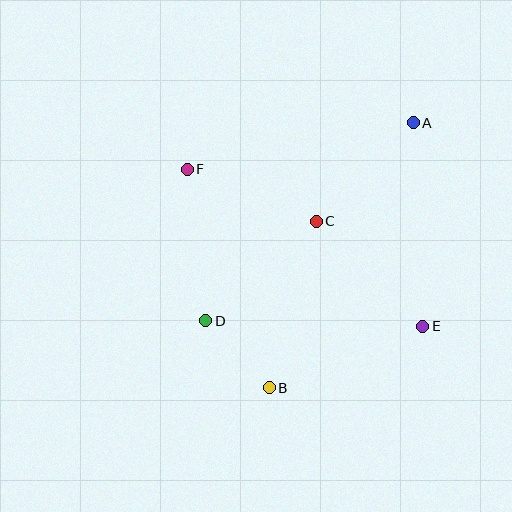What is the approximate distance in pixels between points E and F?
The distance between E and F is approximately 283 pixels.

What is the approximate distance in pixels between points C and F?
The distance between C and F is approximately 139 pixels.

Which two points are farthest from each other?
Points A and B are farthest from each other.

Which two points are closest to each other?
Points B and D are closest to each other.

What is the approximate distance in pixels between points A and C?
The distance between A and C is approximately 138 pixels.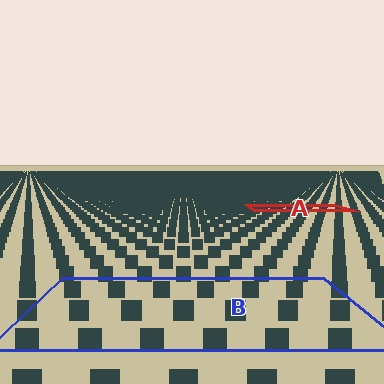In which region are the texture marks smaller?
The texture marks are smaller in region A, because it is farther away.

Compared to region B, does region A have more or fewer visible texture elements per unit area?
Region A has more texture elements per unit area — they are packed more densely because it is farther away.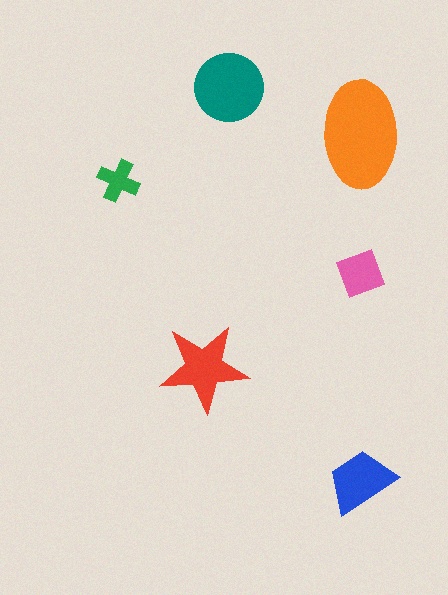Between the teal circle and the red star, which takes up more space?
The teal circle.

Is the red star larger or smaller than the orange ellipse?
Smaller.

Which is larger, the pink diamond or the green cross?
The pink diamond.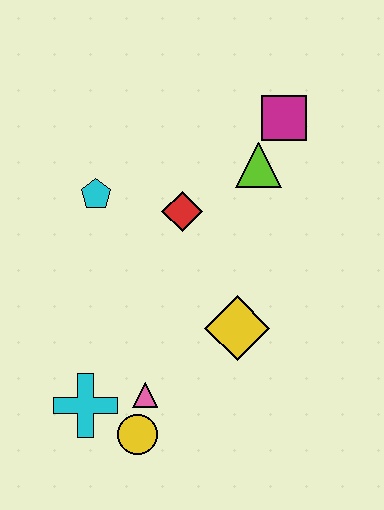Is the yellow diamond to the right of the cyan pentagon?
Yes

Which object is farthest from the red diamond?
The yellow circle is farthest from the red diamond.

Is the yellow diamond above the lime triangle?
No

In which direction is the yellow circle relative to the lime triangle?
The yellow circle is below the lime triangle.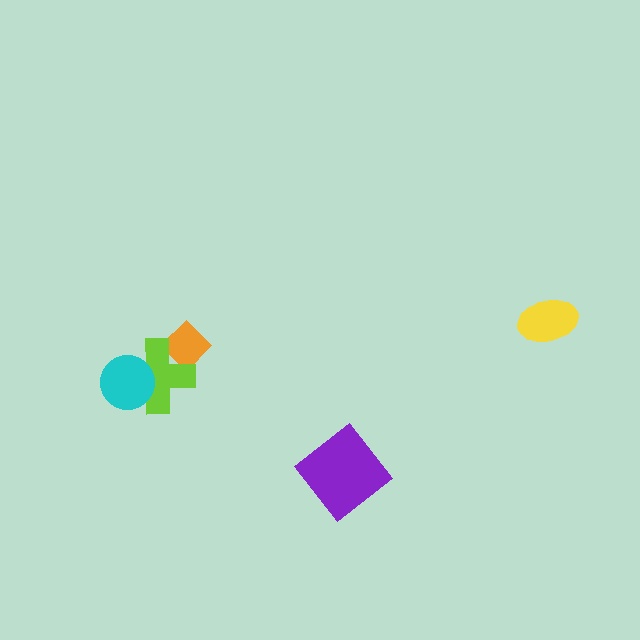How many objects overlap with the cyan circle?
1 object overlaps with the cyan circle.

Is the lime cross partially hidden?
Yes, it is partially covered by another shape.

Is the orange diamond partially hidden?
Yes, it is partially covered by another shape.